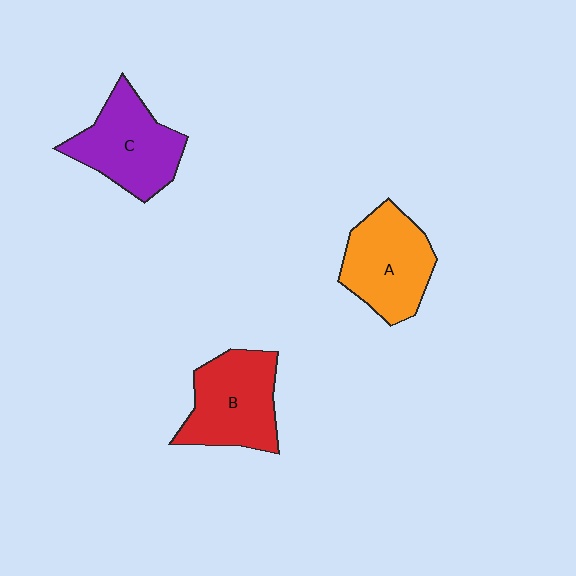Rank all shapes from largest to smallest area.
From largest to smallest: B (red), C (purple), A (orange).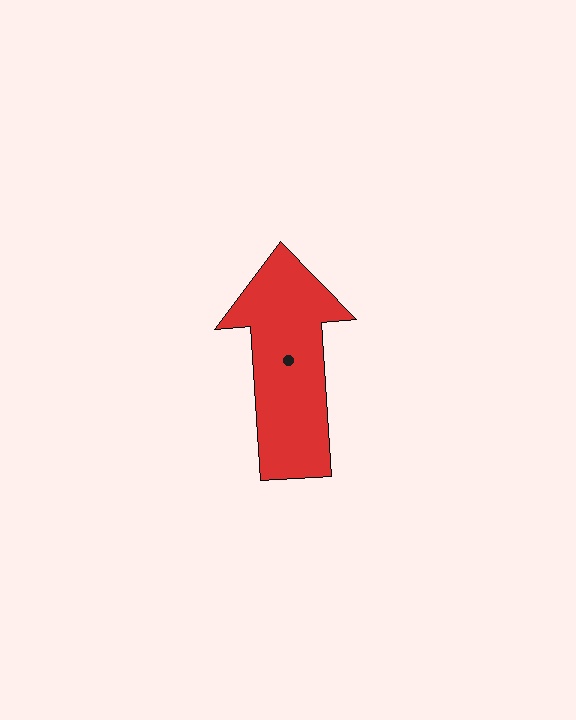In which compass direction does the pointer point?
North.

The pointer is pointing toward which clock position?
Roughly 12 o'clock.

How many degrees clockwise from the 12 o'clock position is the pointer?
Approximately 356 degrees.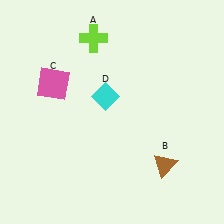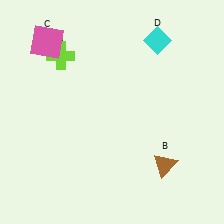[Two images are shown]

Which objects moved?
The objects that moved are: the lime cross (A), the pink square (C), the cyan diamond (D).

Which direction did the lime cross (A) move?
The lime cross (A) moved left.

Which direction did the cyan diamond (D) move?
The cyan diamond (D) moved up.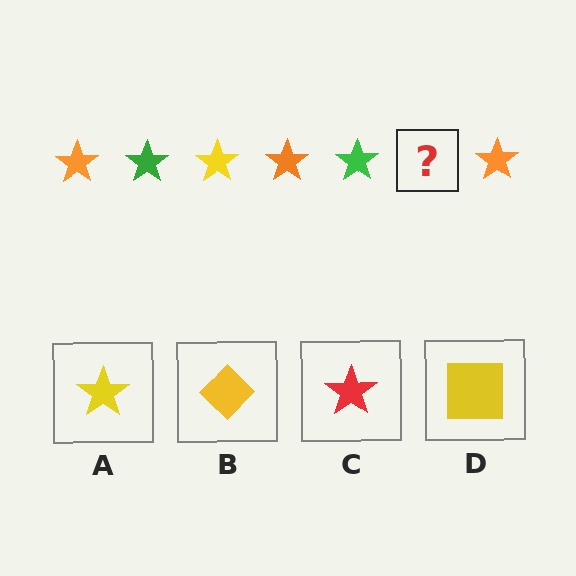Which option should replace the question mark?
Option A.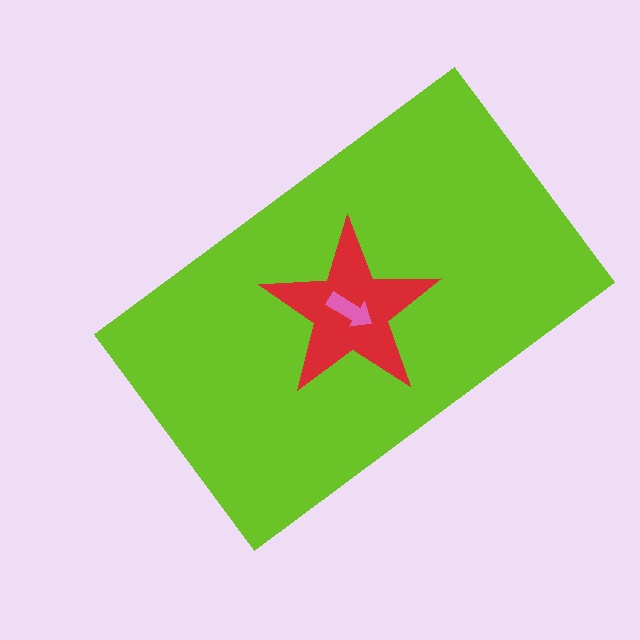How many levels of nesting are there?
3.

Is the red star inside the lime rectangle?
Yes.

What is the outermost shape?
The lime rectangle.